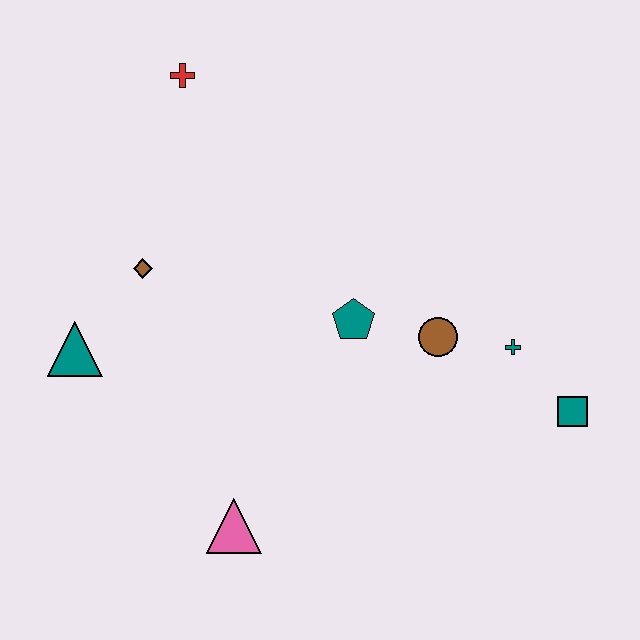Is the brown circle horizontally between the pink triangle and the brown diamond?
No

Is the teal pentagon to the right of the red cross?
Yes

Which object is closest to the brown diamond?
The teal triangle is closest to the brown diamond.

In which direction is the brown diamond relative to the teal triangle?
The brown diamond is above the teal triangle.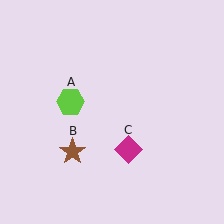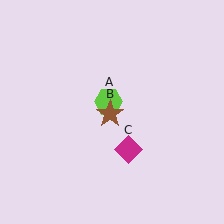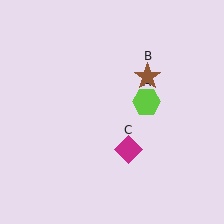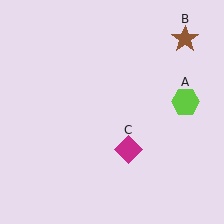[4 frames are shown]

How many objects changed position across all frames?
2 objects changed position: lime hexagon (object A), brown star (object B).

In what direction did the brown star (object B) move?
The brown star (object B) moved up and to the right.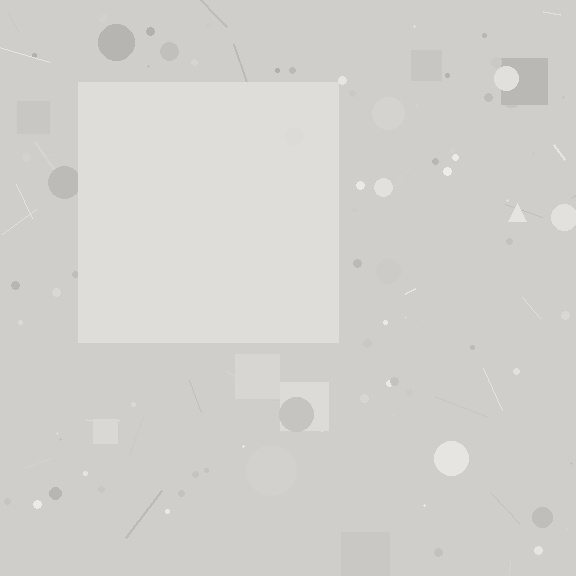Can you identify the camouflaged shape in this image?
The camouflaged shape is a square.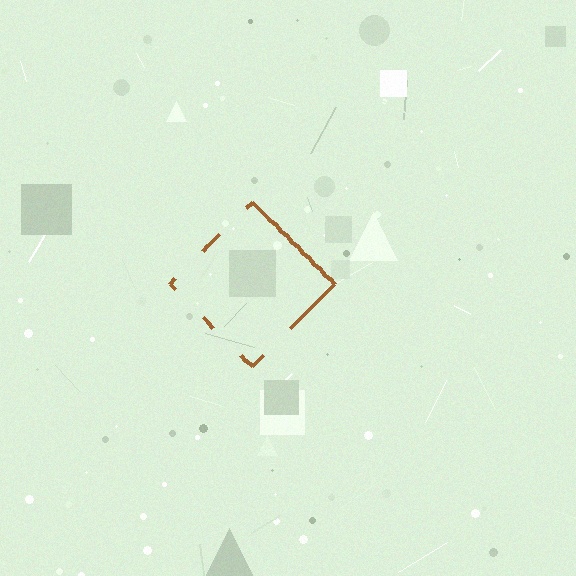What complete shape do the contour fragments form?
The contour fragments form a diamond.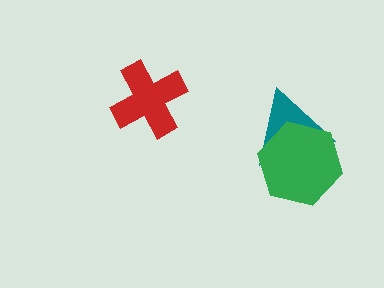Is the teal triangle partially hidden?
Yes, it is partially covered by another shape.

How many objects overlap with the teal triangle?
1 object overlaps with the teal triangle.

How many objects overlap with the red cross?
0 objects overlap with the red cross.